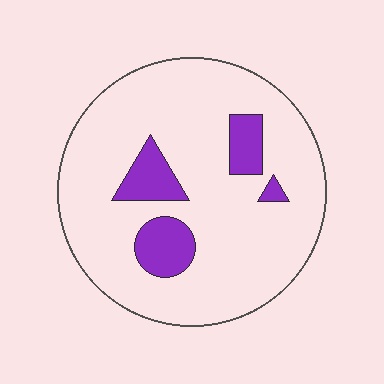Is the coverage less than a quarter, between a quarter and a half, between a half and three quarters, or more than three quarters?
Less than a quarter.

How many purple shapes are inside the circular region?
4.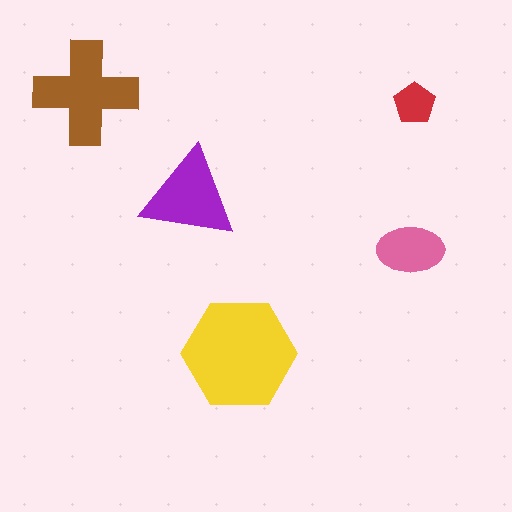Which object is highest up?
The brown cross is topmost.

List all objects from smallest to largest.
The red pentagon, the pink ellipse, the purple triangle, the brown cross, the yellow hexagon.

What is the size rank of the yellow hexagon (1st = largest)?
1st.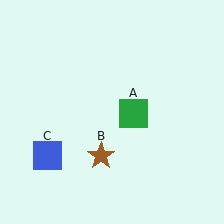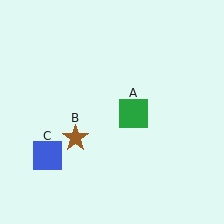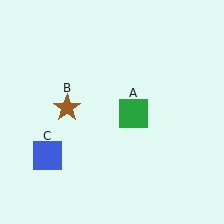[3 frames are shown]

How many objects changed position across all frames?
1 object changed position: brown star (object B).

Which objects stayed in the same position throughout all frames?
Green square (object A) and blue square (object C) remained stationary.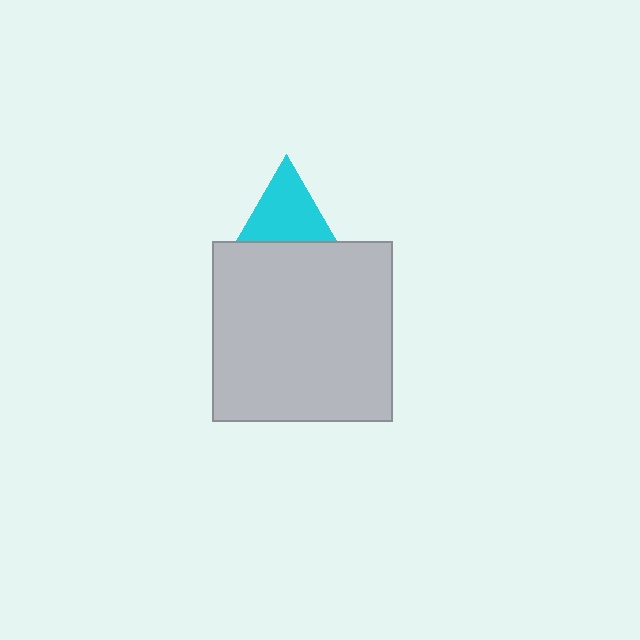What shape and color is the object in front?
The object in front is a light gray square.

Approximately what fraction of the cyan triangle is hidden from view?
Roughly 44% of the cyan triangle is hidden behind the light gray square.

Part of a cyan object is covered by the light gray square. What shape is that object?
It is a triangle.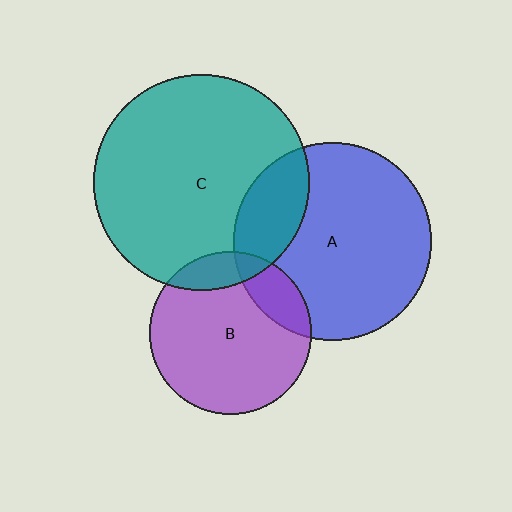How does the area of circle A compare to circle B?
Approximately 1.5 times.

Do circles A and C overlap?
Yes.